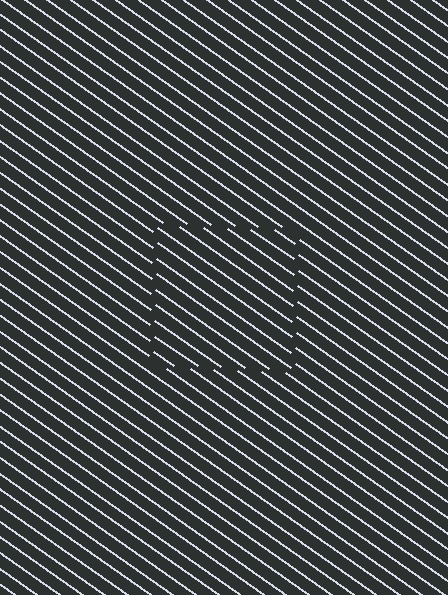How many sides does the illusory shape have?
4 sides — the line-ends trace a square.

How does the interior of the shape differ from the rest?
The interior of the shape contains the same grating, shifted by half a period — the contour is defined by the phase discontinuity where line-ends from the inner and outer gratings abut.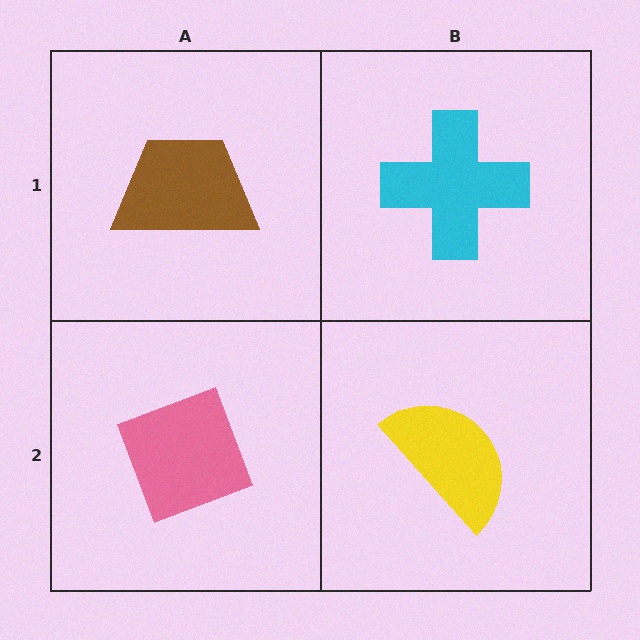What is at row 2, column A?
A pink diamond.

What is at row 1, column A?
A brown trapezoid.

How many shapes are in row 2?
2 shapes.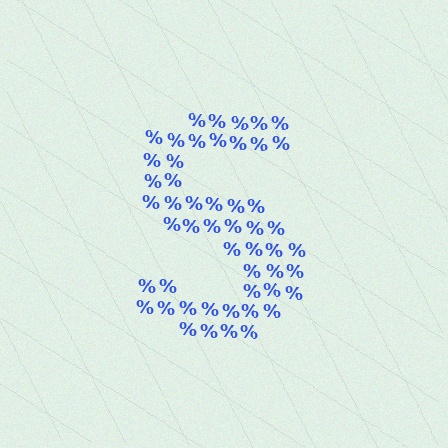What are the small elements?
The small elements are percent signs.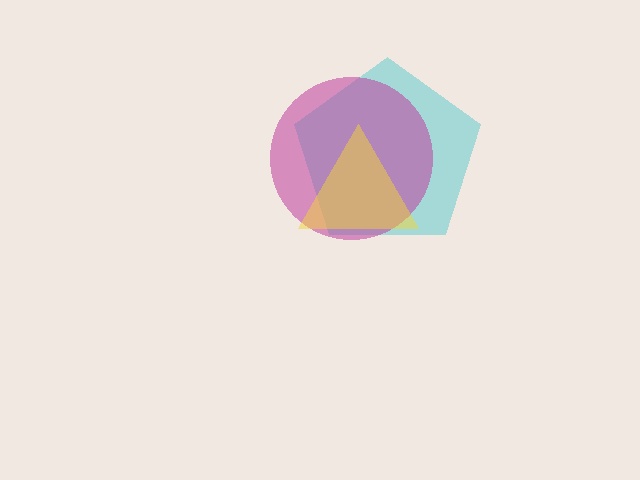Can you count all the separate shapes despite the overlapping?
Yes, there are 3 separate shapes.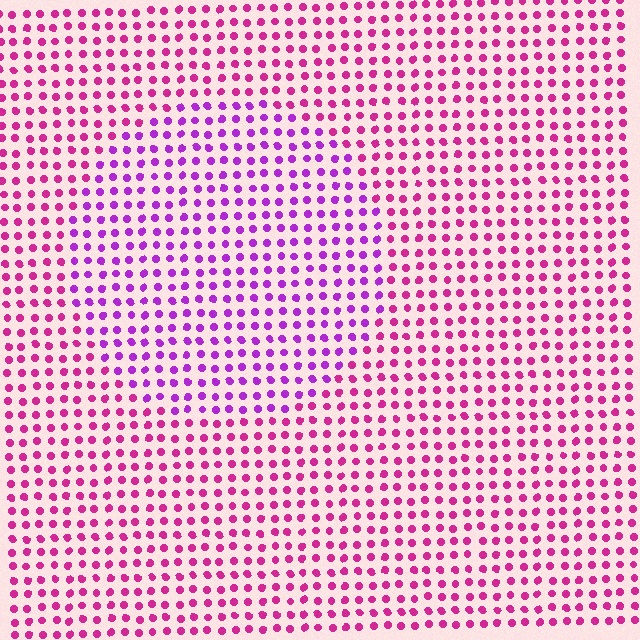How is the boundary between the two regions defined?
The boundary is defined purely by a slight shift in hue (about 33 degrees). Spacing, size, and orientation are identical on both sides.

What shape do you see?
I see a circle.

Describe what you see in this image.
The image is filled with small magenta elements in a uniform arrangement. A circle-shaped region is visible where the elements are tinted to a slightly different hue, forming a subtle color boundary.